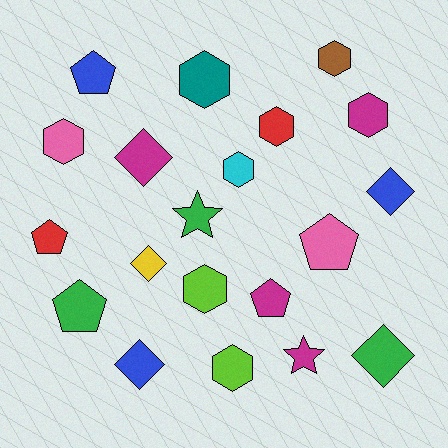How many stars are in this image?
There are 2 stars.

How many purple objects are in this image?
There are no purple objects.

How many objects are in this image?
There are 20 objects.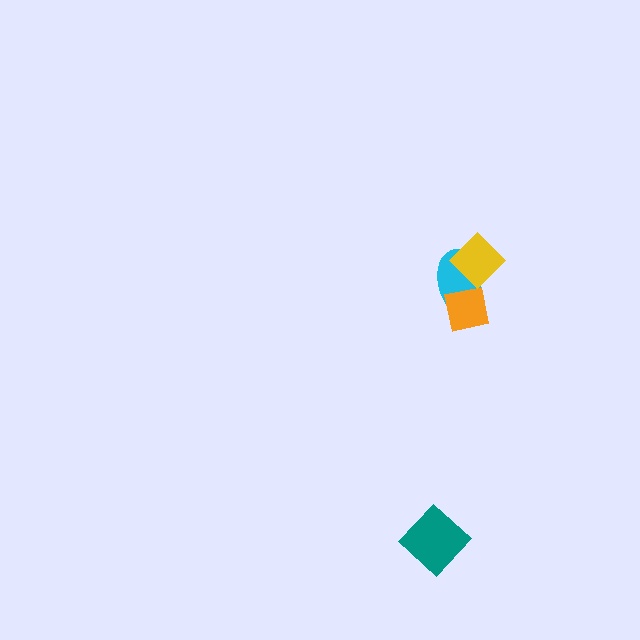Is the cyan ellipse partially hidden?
Yes, it is partially covered by another shape.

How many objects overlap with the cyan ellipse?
2 objects overlap with the cyan ellipse.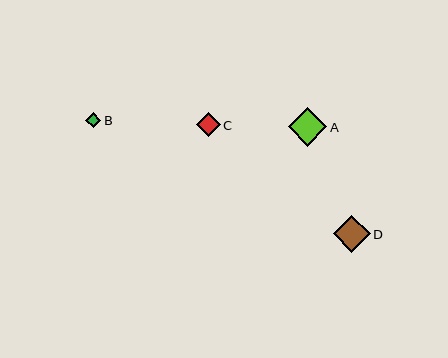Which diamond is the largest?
Diamond A is the largest with a size of approximately 38 pixels.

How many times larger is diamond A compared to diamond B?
Diamond A is approximately 2.5 times the size of diamond B.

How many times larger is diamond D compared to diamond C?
Diamond D is approximately 1.6 times the size of diamond C.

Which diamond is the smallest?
Diamond B is the smallest with a size of approximately 15 pixels.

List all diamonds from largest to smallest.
From largest to smallest: A, D, C, B.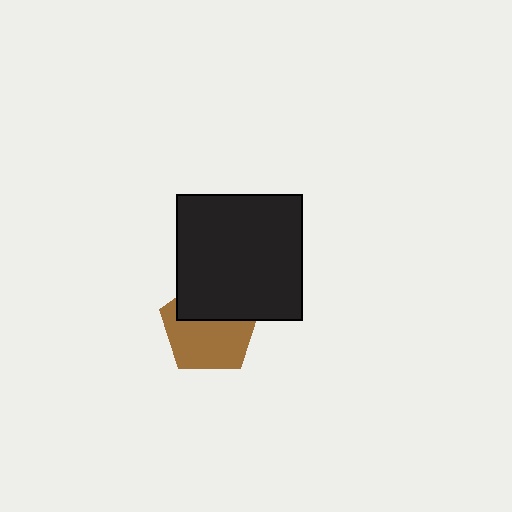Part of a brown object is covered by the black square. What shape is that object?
It is a pentagon.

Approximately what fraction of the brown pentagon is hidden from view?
Roughly 40% of the brown pentagon is hidden behind the black square.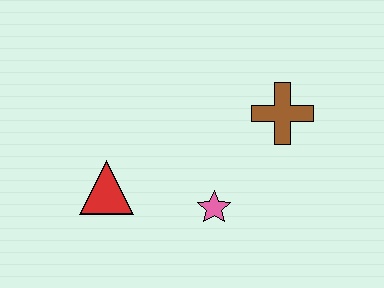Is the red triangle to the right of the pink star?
No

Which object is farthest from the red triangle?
The brown cross is farthest from the red triangle.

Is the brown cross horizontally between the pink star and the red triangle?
No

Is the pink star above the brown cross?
No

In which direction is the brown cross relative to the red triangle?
The brown cross is to the right of the red triangle.